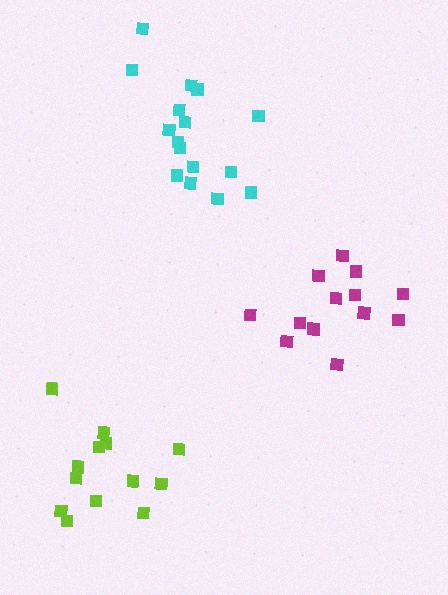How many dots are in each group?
Group 1: 13 dots, Group 2: 16 dots, Group 3: 13 dots (42 total).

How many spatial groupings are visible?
There are 3 spatial groupings.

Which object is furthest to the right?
The magenta cluster is rightmost.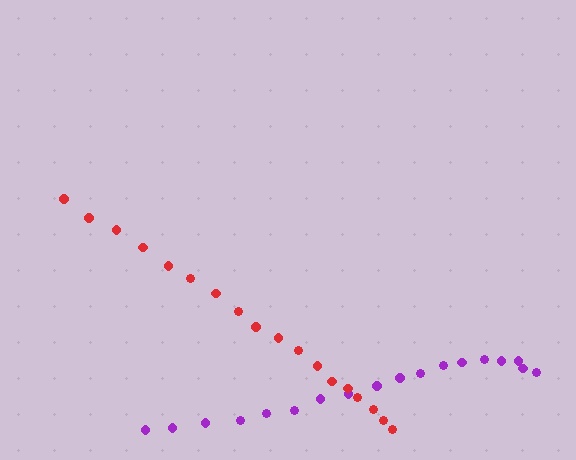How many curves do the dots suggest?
There are 2 distinct paths.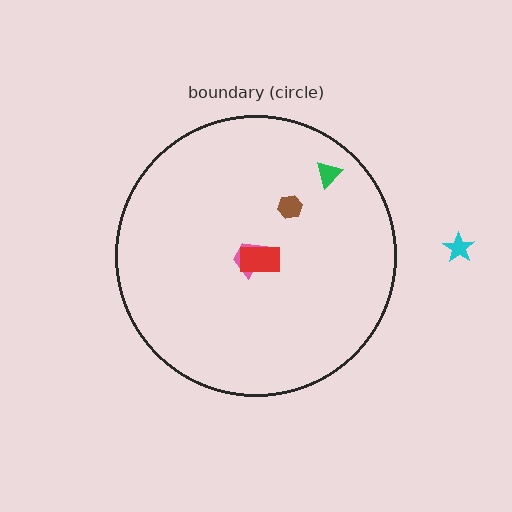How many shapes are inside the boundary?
5 inside, 1 outside.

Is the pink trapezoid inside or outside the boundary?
Inside.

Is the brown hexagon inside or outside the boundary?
Inside.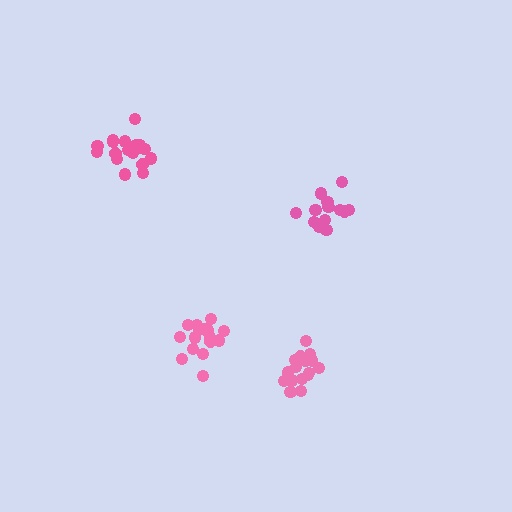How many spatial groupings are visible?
There are 4 spatial groupings.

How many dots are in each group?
Group 1: 19 dots, Group 2: 16 dots, Group 3: 13 dots, Group 4: 16 dots (64 total).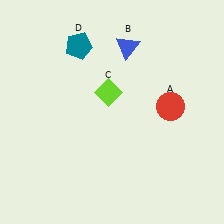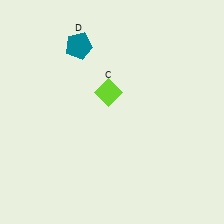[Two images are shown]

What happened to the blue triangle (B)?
The blue triangle (B) was removed in Image 2. It was in the top-right area of Image 1.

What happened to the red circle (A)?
The red circle (A) was removed in Image 2. It was in the top-right area of Image 1.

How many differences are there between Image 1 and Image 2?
There are 2 differences between the two images.